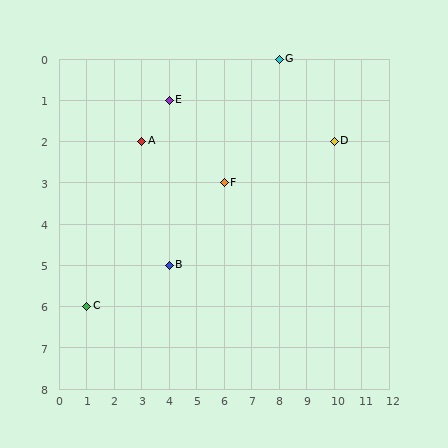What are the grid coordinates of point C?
Point C is at grid coordinates (1, 6).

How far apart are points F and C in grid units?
Points F and C are 5 columns and 3 rows apart (about 5.8 grid units diagonally).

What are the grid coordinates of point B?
Point B is at grid coordinates (4, 5).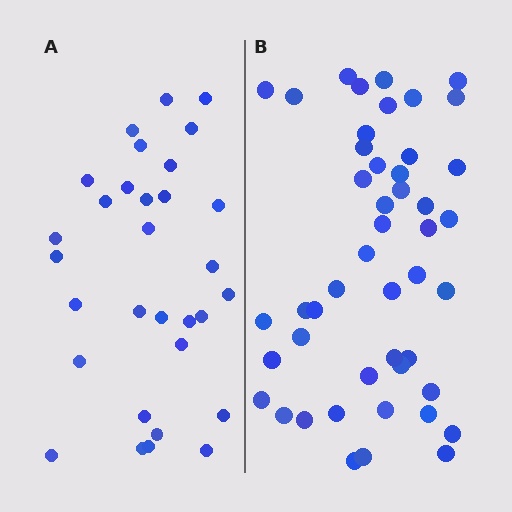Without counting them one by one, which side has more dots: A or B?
Region B (the right region) has more dots.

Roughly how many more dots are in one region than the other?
Region B has approximately 15 more dots than region A.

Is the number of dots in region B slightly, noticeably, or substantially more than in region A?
Region B has substantially more. The ratio is roughly 1.5 to 1.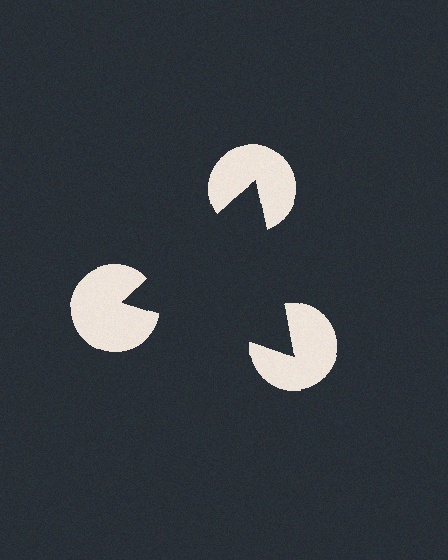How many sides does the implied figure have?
3 sides.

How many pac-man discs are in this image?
There are 3 — one at each vertex of the illusory triangle.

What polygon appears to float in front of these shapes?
An illusory triangle — its edges are inferred from the aligned wedge cuts in the pac-man discs, not physically drawn.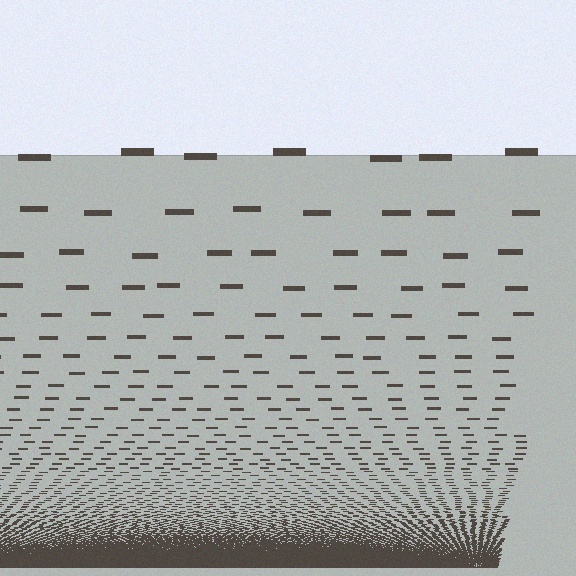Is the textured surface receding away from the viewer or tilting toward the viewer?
The surface appears to tilt toward the viewer. Texture elements get larger and sparser toward the top.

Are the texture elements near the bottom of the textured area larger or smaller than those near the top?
Smaller. The gradient is inverted — elements near the bottom are smaller and denser.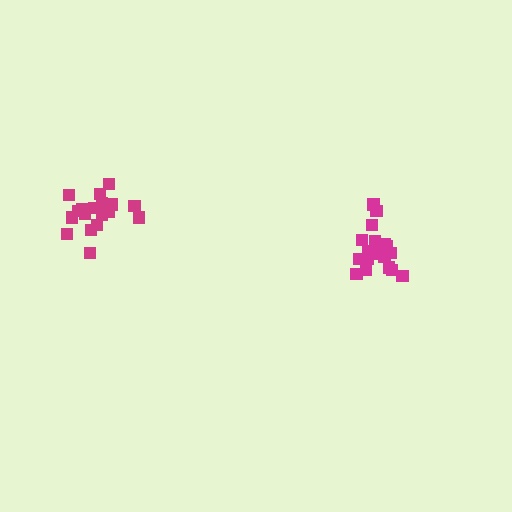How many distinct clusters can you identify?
There are 2 distinct clusters.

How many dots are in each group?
Group 1: 20 dots, Group 2: 19 dots (39 total).